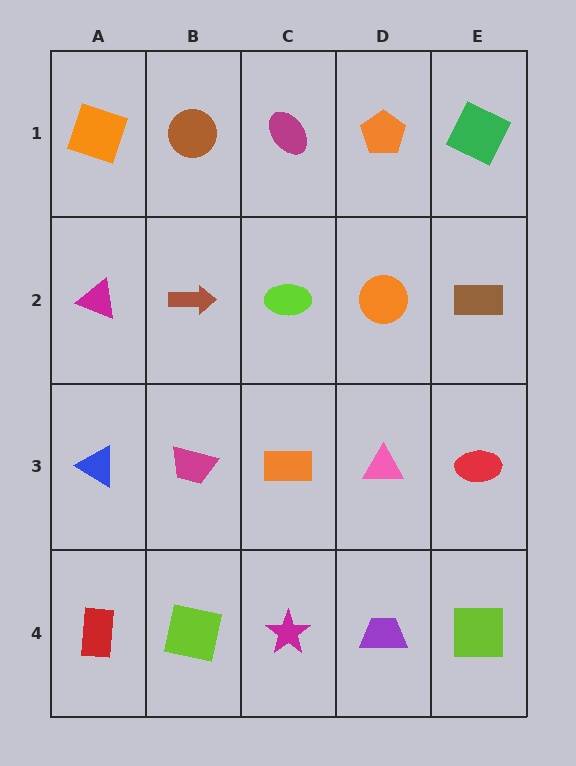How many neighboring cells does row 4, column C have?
3.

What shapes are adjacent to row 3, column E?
A brown rectangle (row 2, column E), a lime square (row 4, column E), a pink triangle (row 3, column D).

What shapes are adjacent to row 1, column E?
A brown rectangle (row 2, column E), an orange pentagon (row 1, column D).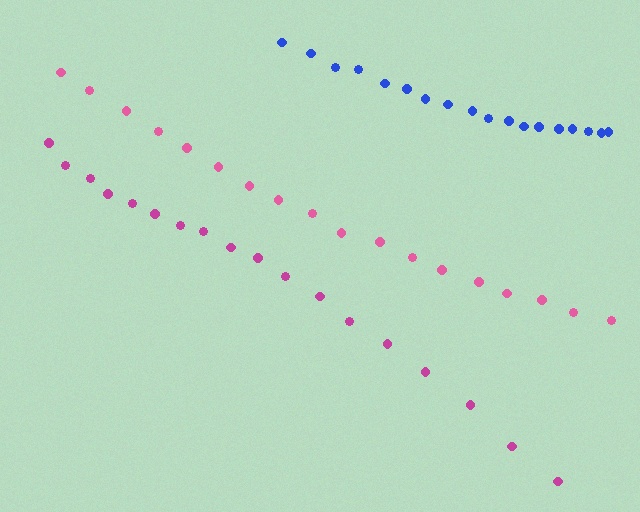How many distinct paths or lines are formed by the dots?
There are 3 distinct paths.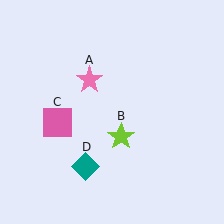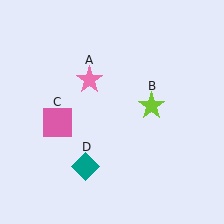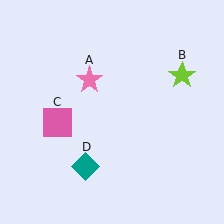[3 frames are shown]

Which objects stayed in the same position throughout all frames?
Pink star (object A) and pink square (object C) and teal diamond (object D) remained stationary.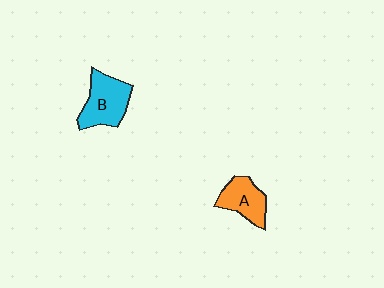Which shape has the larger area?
Shape B (cyan).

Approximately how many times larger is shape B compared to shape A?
Approximately 1.3 times.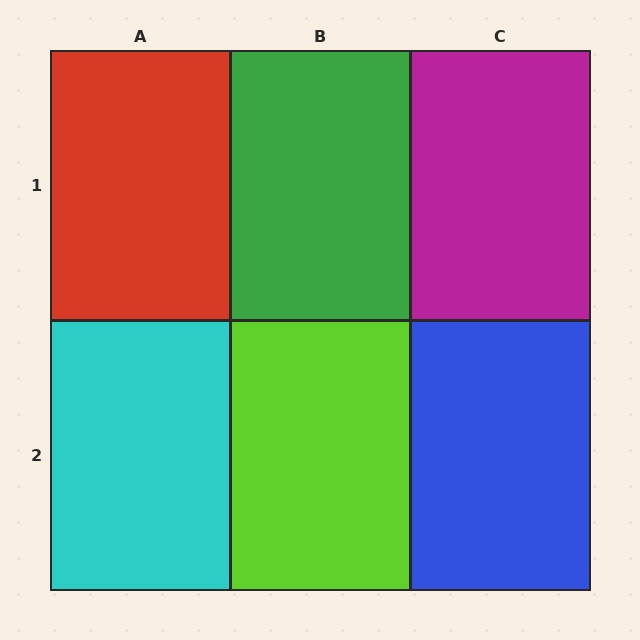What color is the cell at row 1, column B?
Green.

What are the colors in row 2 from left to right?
Cyan, lime, blue.